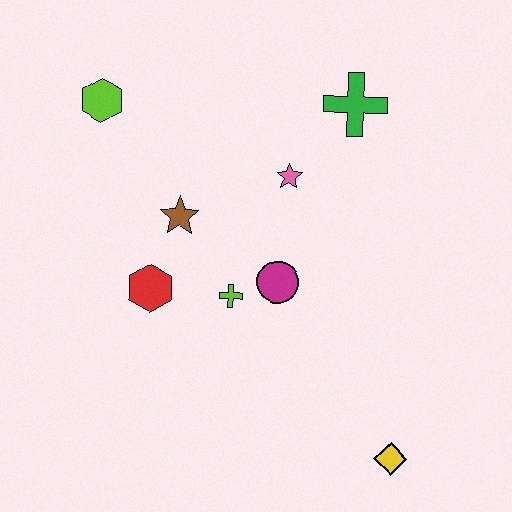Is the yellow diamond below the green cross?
Yes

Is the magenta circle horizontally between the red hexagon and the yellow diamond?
Yes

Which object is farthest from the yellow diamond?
The lime hexagon is farthest from the yellow diamond.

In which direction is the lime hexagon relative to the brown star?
The lime hexagon is above the brown star.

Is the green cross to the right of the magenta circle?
Yes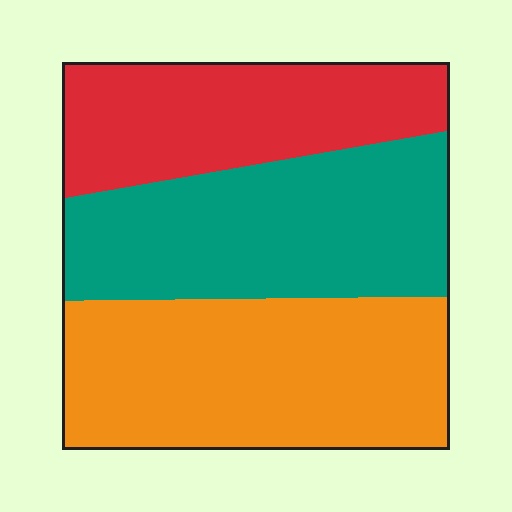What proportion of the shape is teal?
Teal covers about 35% of the shape.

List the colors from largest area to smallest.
From largest to smallest: orange, teal, red.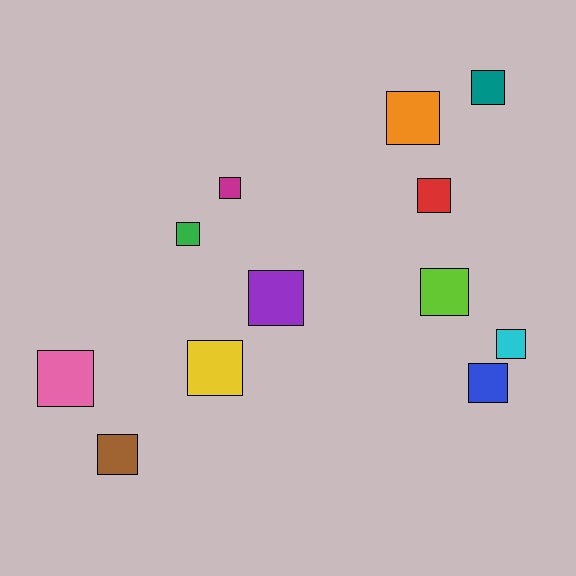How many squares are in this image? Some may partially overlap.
There are 12 squares.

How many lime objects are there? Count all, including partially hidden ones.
There is 1 lime object.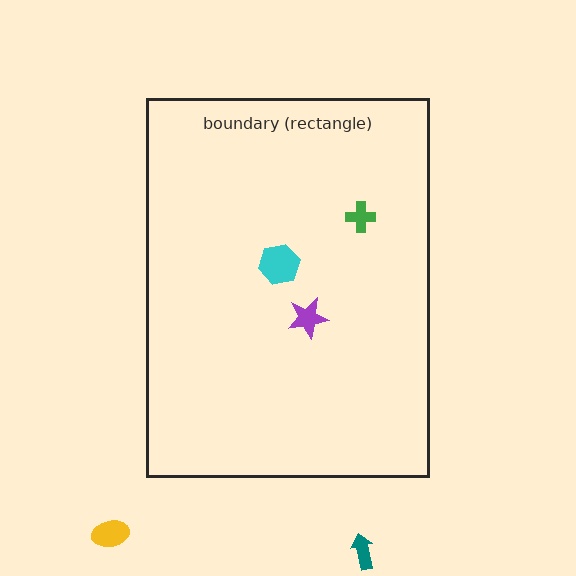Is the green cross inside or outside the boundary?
Inside.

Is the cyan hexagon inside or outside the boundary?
Inside.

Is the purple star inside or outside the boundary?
Inside.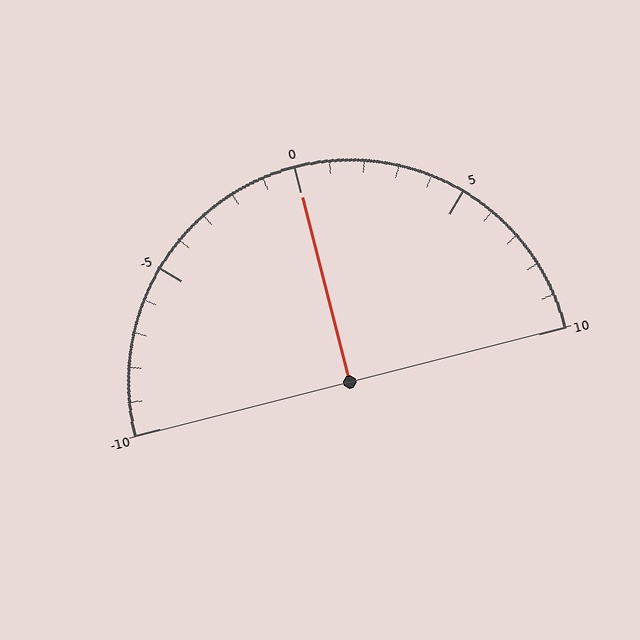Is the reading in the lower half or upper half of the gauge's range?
The reading is in the upper half of the range (-10 to 10).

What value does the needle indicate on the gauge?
The needle indicates approximately 0.